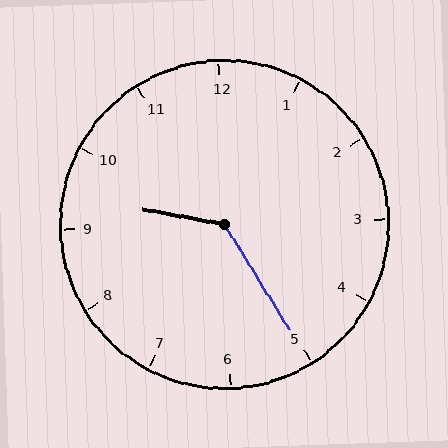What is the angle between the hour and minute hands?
Approximately 132 degrees.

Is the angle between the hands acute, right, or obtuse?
It is obtuse.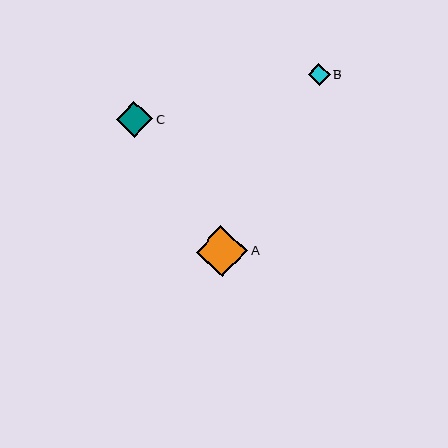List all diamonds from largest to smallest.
From largest to smallest: A, C, B.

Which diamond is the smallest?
Diamond B is the smallest with a size of approximately 22 pixels.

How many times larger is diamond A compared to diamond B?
Diamond A is approximately 2.3 times the size of diamond B.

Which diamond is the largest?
Diamond A is the largest with a size of approximately 52 pixels.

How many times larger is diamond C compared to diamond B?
Diamond C is approximately 1.6 times the size of diamond B.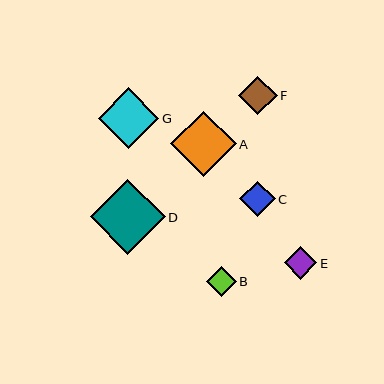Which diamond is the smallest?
Diamond B is the smallest with a size of approximately 30 pixels.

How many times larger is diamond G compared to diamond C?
Diamond G is approximately 1.7 times the size of diamond C.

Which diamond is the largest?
Diamond D is the largest with a size of approximately 75 pixels.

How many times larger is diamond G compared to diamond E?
Diamond G is approximately 1.9 times the size of diamond E.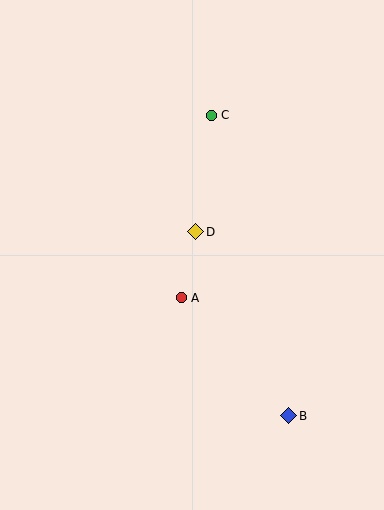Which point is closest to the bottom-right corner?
Point B is closest to the bottom-right corner.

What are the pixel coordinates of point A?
Point A is at (181, 298).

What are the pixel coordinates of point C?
Point C is at (211, 115).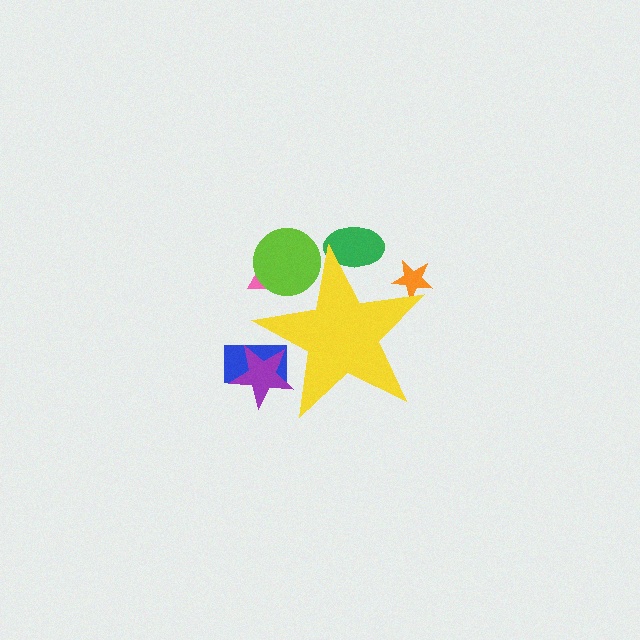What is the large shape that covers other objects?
A yellow star.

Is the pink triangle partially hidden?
Yes, the pink triangle is partially hidden behind the yellow star.